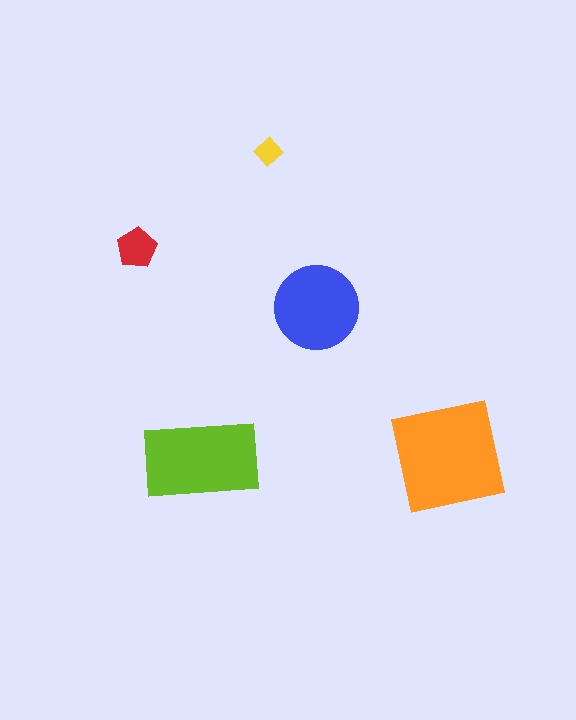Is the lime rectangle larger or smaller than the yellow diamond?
Larger.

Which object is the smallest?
The yellow diamond.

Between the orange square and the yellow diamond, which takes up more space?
The orange square.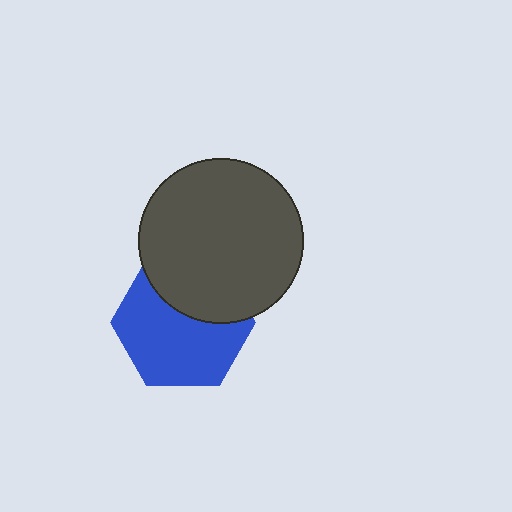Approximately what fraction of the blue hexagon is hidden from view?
Roughly 35% of the blue hexagon is hidden behind the dark gray circle.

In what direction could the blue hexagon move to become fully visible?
The blue hexagon could move down. That would shift it out from behind the dark gray circle entirely.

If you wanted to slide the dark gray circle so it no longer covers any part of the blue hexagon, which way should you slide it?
Slide it up — that is the most direct way to separate the two shapes.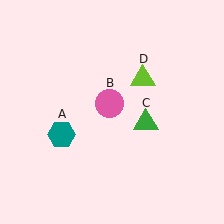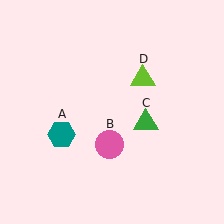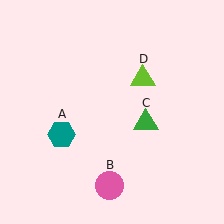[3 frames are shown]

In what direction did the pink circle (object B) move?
The pink circle (object B) moved down.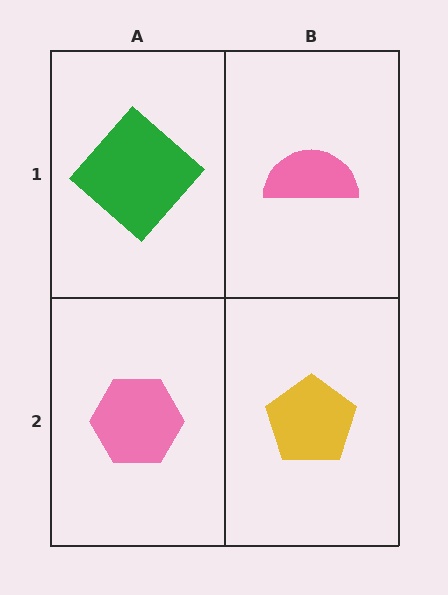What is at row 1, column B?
A pink semicircle.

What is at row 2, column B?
A yellow pentagon.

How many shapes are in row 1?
2 shapes.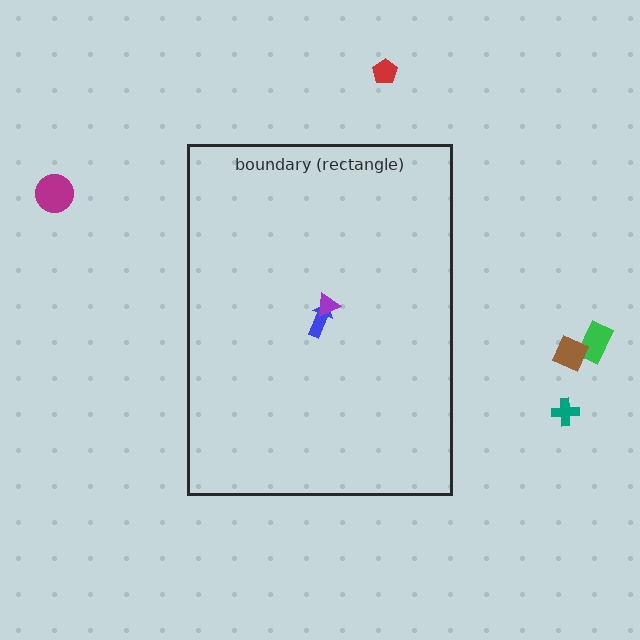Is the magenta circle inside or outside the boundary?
Outside.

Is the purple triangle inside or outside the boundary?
Inside.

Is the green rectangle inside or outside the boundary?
Outside.